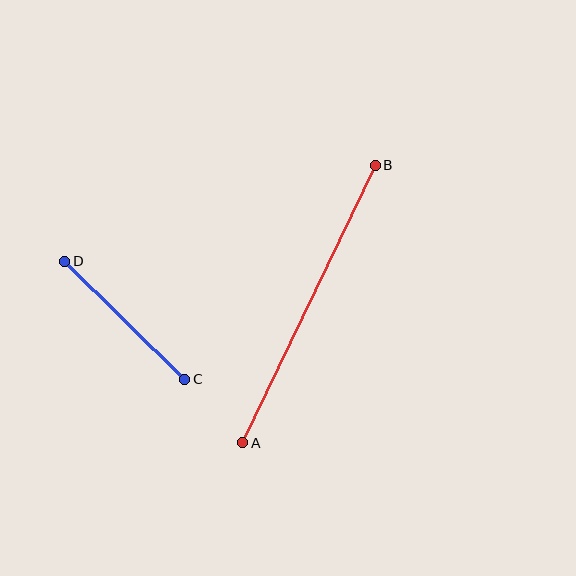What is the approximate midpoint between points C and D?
The midpoint is at approximately (125, 320) pixels.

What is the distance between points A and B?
The distance is approximately 308 pixels.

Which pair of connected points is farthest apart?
Points A and B are farthest apart.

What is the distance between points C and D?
The distance is approximately 168 pixels.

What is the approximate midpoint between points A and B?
The midpoint is at approximately (309, 304) pixels.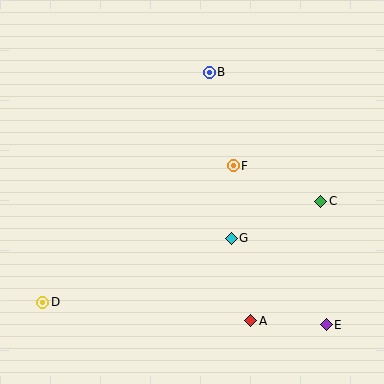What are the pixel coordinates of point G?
Point G is at (231, 238).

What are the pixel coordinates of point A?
Point A is at (251, 321).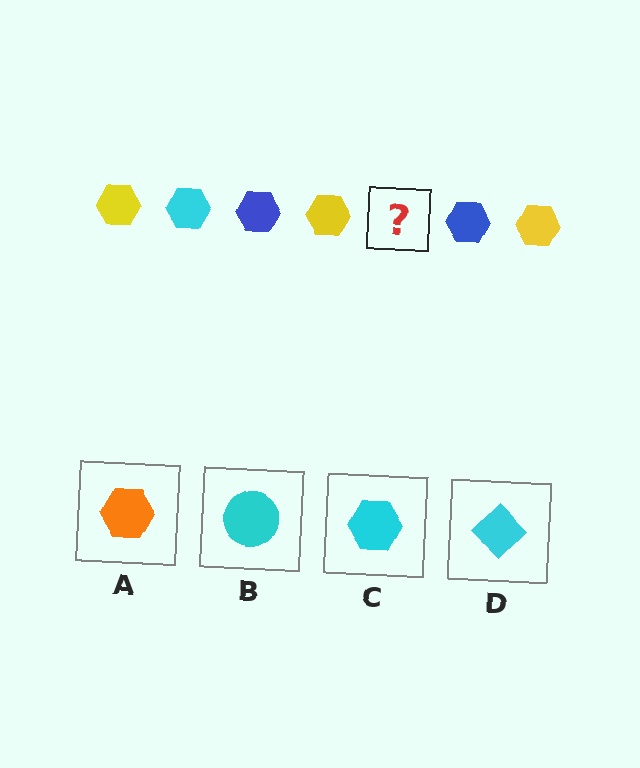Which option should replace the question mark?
Option C.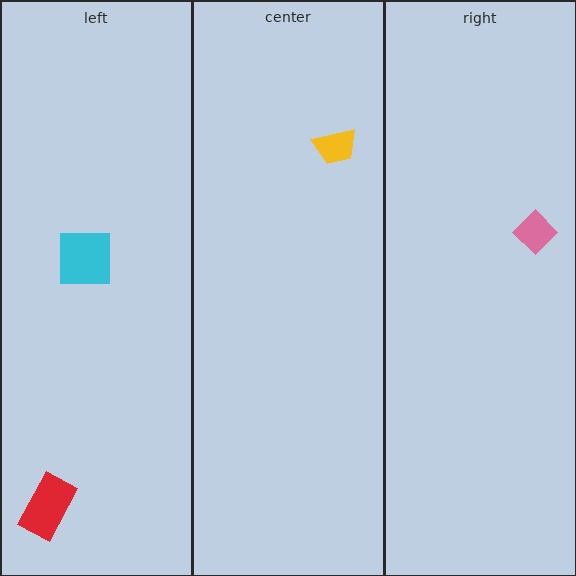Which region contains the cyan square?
The left region.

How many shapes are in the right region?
1.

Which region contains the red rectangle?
The left region.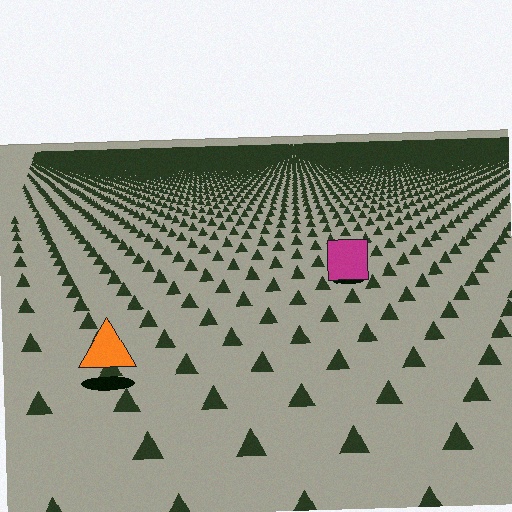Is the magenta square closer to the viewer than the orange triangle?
No. The orange triangle is closer — you can tell from the texture gradient: the ground texture is coarser near it.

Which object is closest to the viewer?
The orange triangle is closest. The texture marks near it are larger and more spread out.